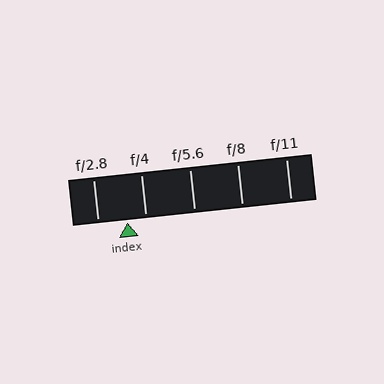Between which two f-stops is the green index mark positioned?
The index mark is between f/2.8 and f/4.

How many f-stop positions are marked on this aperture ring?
There are 5 f-stop positions marked.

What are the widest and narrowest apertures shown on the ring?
The widest aperture shown is f/2.8 and the narrowest is f/11.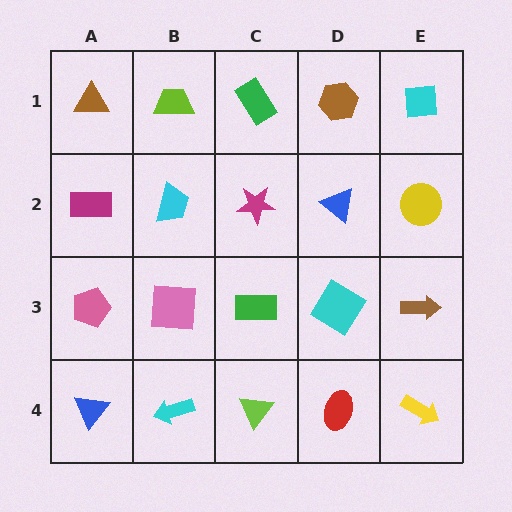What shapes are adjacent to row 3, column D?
A blue triangle (row 2, column D), a red ellipse (row 4, column D), a green rectangle (row 3, column C), a brown arrow (row 3, column E).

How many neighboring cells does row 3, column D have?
4.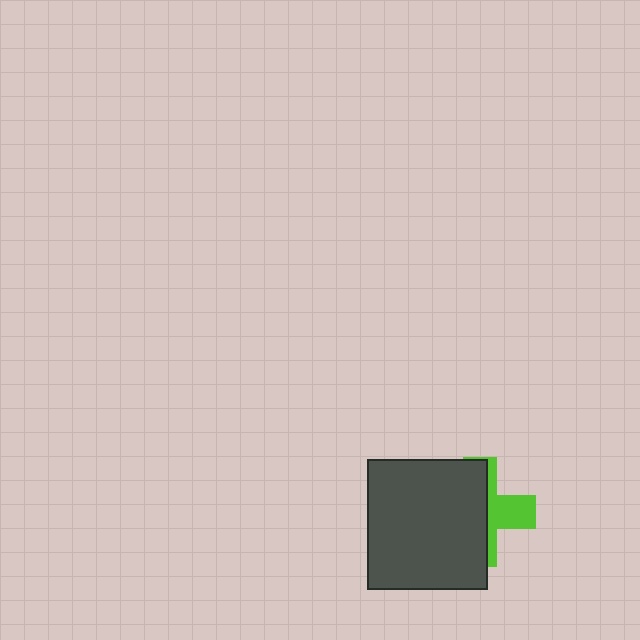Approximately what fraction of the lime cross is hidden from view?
Roughly 61% of the lime cross is hidden behind the dark gray rectangle.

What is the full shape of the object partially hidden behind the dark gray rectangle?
The partially hidden object is a lime cross.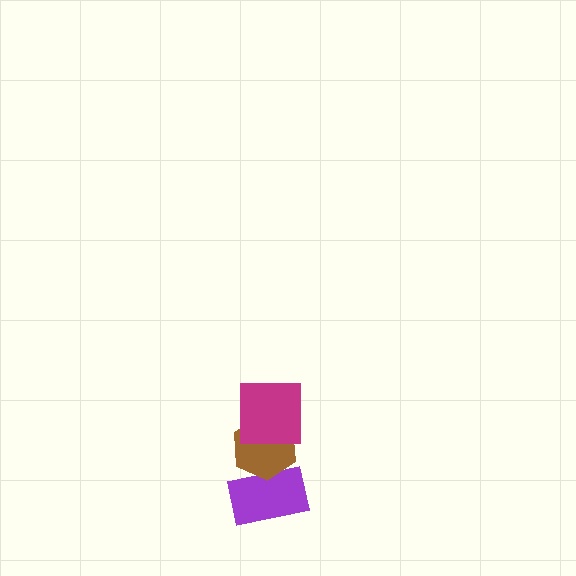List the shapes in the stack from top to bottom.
From top to bottom: the magenta square, the brown hexagon, the purple rectangle.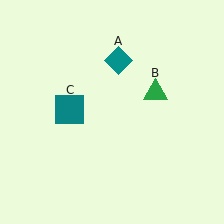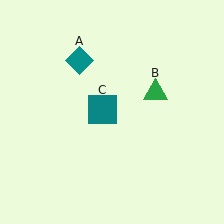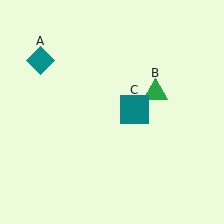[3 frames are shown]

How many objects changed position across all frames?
2 objects changed position: teal diamond (object A), teal square (object C).